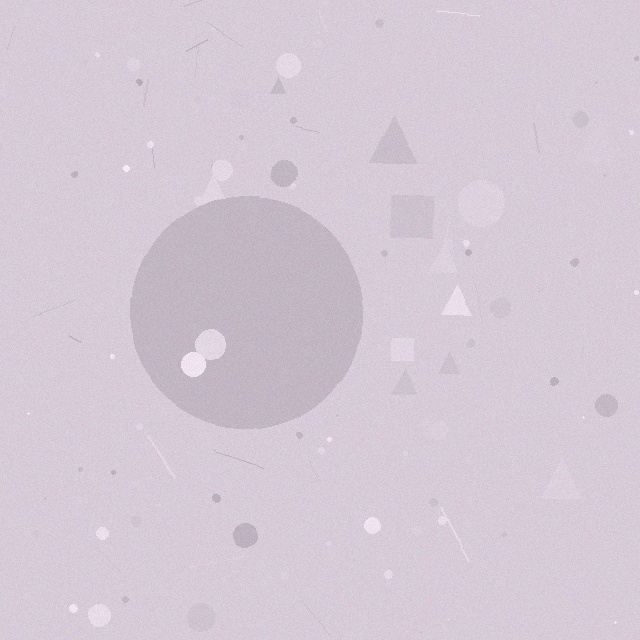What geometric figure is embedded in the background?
A circle is embedded in the background.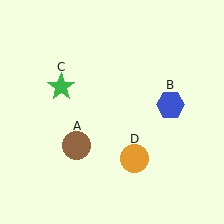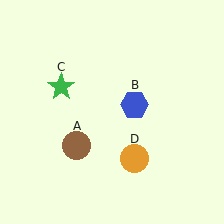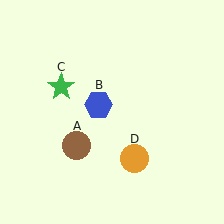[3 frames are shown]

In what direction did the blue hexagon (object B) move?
The blue hexagon (object B) moved left.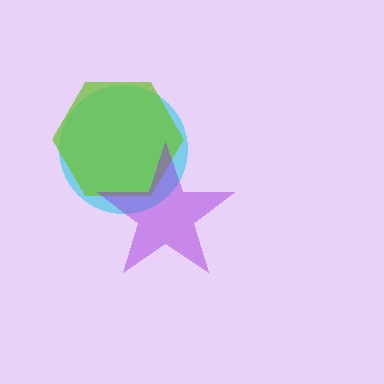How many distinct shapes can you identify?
There are 3 distinct shapes: a cyan circle, a lime hexagon, a purple star.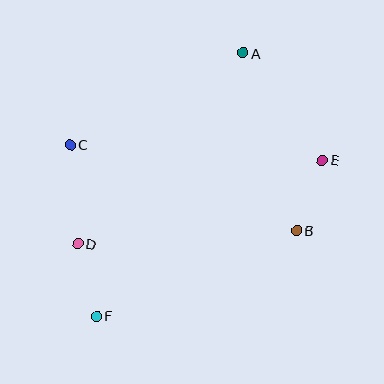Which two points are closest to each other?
Points D and F are closest to each other.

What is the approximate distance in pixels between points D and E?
The distance between D and E is approximately 258 pixels.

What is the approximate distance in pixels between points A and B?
The distance between A and B is approximately 186 pixels.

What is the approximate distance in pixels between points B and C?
The distance between B and C is approximately 242 pixels.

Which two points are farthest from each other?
Points A and F are farthest from each other.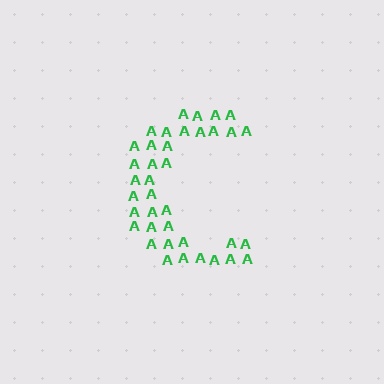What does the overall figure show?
The overall figure shows the letter C.